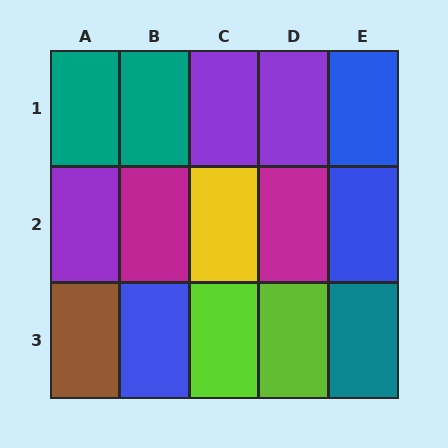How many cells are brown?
1 cell is brown.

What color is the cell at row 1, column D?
Purple.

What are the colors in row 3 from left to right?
Brown, blue, lime, lime, teal.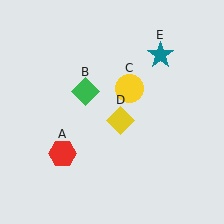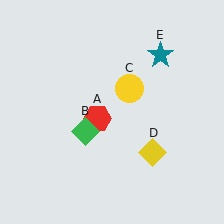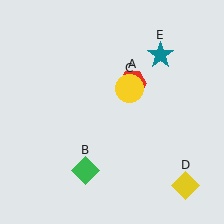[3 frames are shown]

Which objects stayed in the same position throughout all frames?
Yellow circle (object C) and teal star (object E) remained stationary.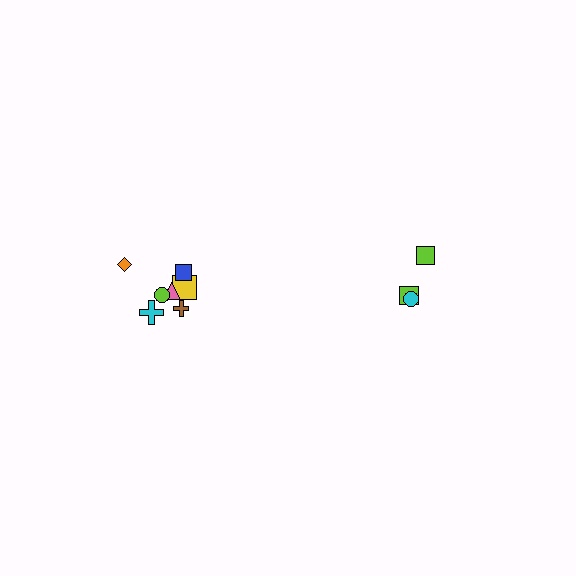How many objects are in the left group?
There are 7 objects.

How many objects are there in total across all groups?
There are 10 objects.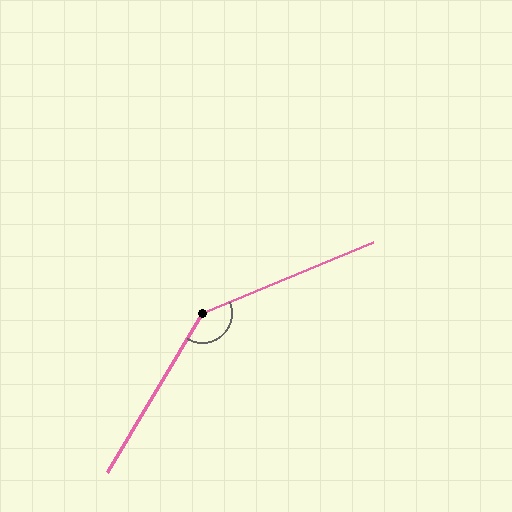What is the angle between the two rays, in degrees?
Approximately 143 degrees.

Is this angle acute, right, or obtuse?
It is obtuse.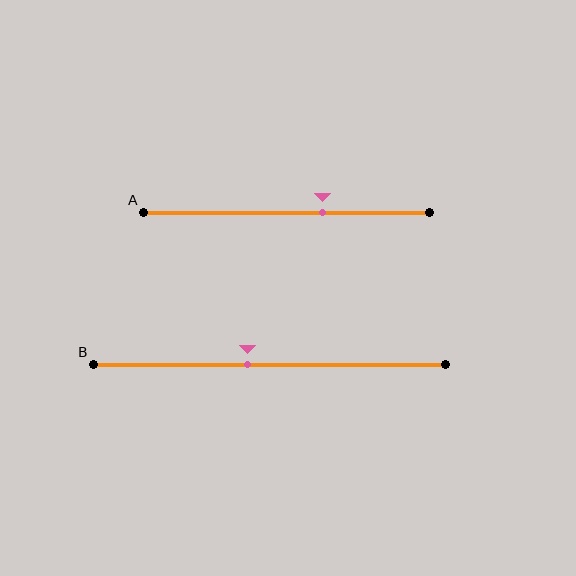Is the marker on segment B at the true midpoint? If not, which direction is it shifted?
No, the marker on segment B is shifted to the left by about 6% of the segment length.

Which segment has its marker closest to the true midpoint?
Segment B has its marker closest to the true midpoint.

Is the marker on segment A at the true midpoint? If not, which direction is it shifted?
No, the marker on segment A is shifted to the right by about 13% of the segment length.